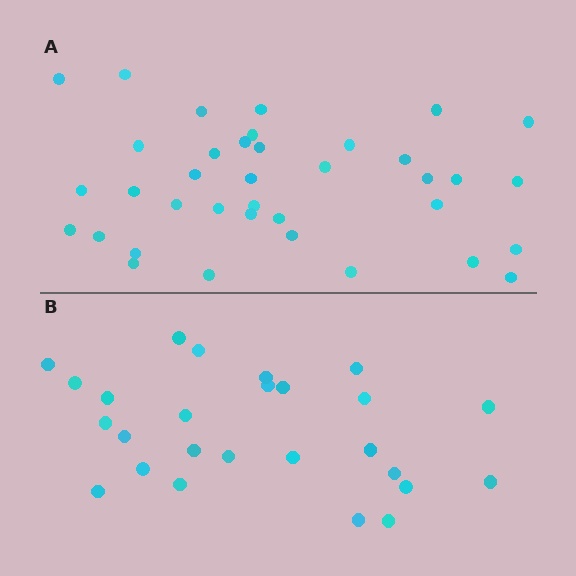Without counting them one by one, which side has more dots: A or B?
Region A (the top region) has more dots.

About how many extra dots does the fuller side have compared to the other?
Region A has roughly 12 or so more dots than region B.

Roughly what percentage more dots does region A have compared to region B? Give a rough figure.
About 40% more.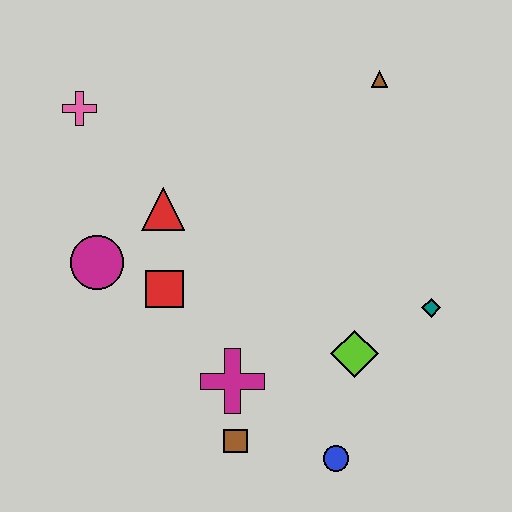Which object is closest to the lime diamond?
The teal diamond is closest to the lime diamond.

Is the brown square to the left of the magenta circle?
No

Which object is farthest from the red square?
The brown triangle is farthest from the red square.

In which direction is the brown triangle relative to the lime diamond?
The brown triangle is above the lime diamond.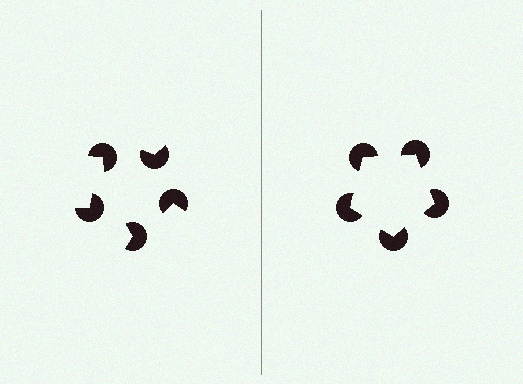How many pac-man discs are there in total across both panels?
10 — 5 on each side.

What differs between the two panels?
The pac-man discs are positioned identically on both sides; only the wedge orientations differ. On the right they align to a pentagon; on the left they are misaligned.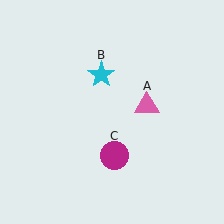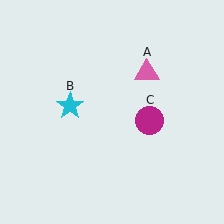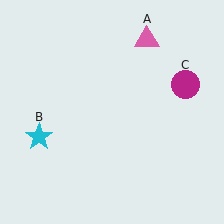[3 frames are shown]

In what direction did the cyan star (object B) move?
The cyan star (object B) moved down and to the left.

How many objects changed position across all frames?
3 objects changed position: pink triangle (object A), cyan star (object B), magenta circle (object C).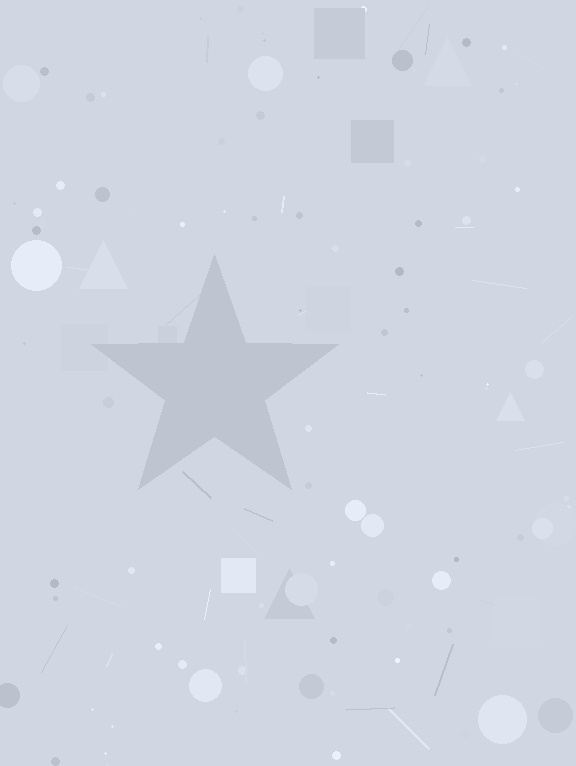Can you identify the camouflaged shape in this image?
The camouflaged shape is a star.